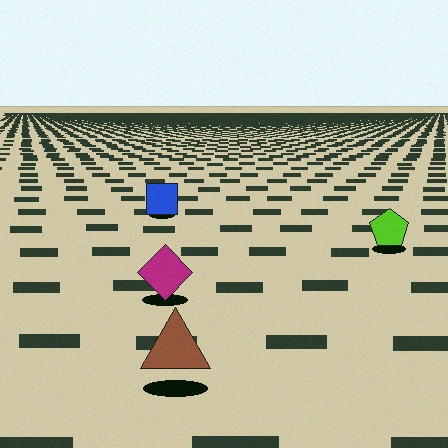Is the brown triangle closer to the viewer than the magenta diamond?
Yes. The brown triangle is closer — you can tell from the texture gradient: the ground texture is coarser near it.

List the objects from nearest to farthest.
From nearest to farthest: the brown triangle, the magenta diamond, the lime pentagon, the blue square.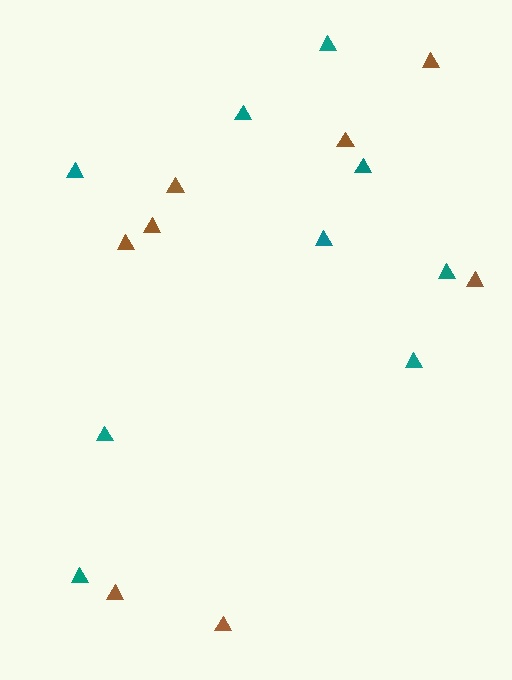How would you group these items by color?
There are 2 groups: one group of teal triangles (9) and one group of brown triangles (8).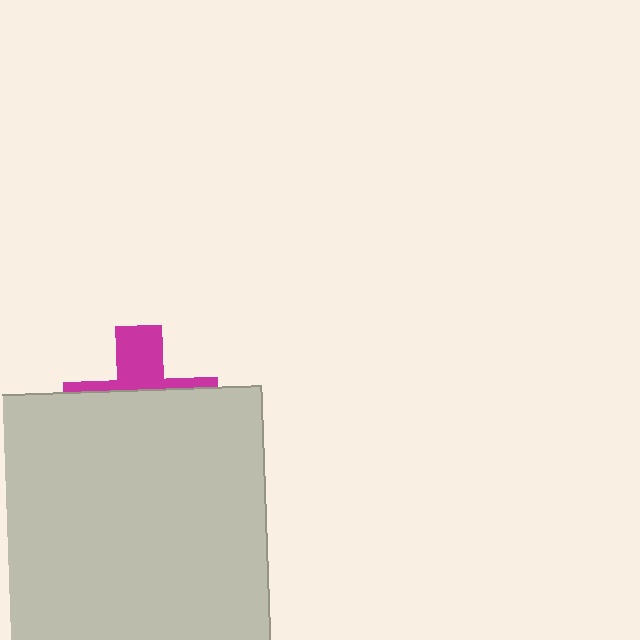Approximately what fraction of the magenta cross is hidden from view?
Roughly 67% of the magenta cross is hidden behind the light gray square.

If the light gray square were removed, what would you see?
You would see the complete magenta cross.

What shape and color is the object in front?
The object in front is a light gray square.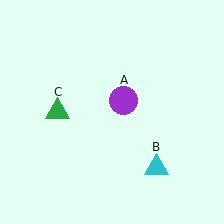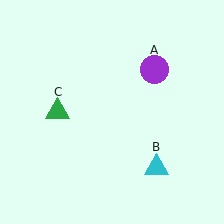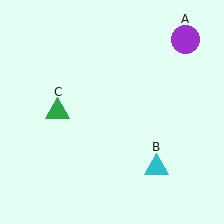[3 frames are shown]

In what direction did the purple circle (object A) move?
The purple circle (object A) moved up and to the right.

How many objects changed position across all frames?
1 object changed position: purple circle (object A).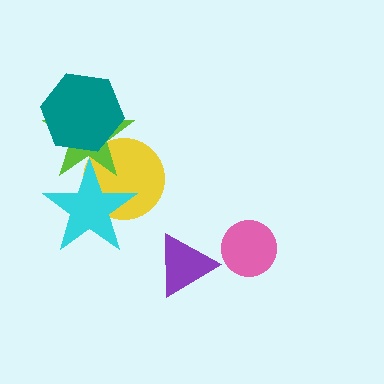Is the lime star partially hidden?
Yes, it is partially covered by another shape.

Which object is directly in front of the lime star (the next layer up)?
The cyan star is directly in front of the lime star.